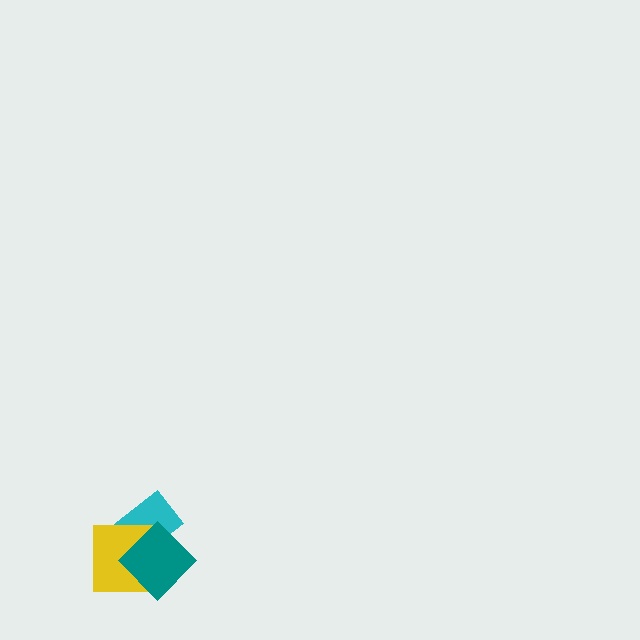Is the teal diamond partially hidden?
No, no other shape covers it.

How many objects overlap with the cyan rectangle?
2 objects overlap with the cyan rectangle.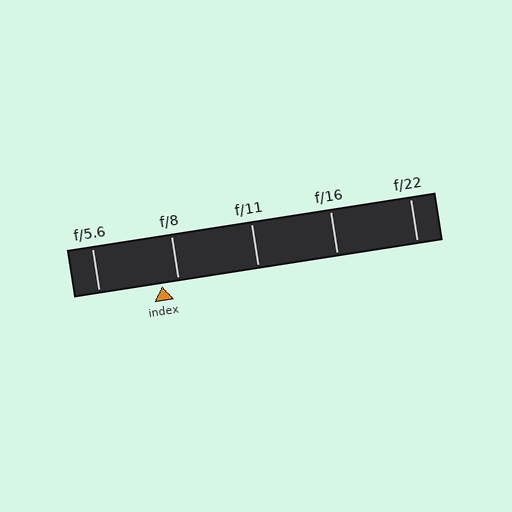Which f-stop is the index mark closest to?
The index mark is closest to f/8.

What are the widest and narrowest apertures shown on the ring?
The widest aperture shown is f/5.6 and the narrowest is f/22.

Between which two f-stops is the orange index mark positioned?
The index mark is between f/5.6 and f/8.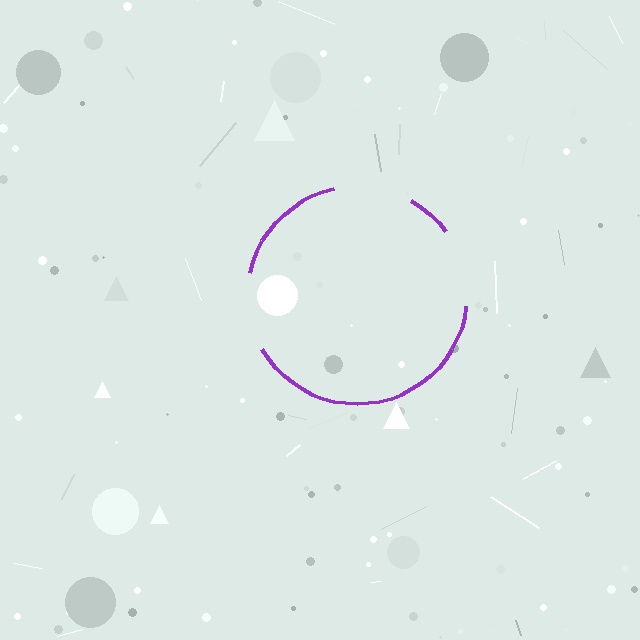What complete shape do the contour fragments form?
The contour fragments form a circle.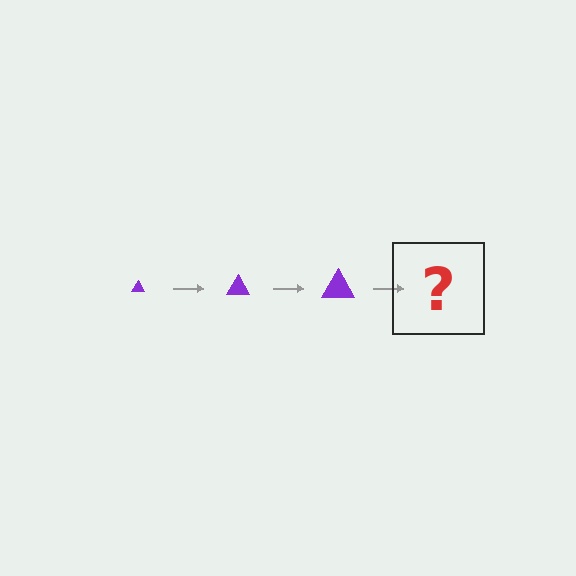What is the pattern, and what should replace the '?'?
The pattern is that the triangle gets progressively larger each step. The '?' should be a purple triangle, larger than the previous one.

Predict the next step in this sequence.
The next step is a purple triangle, larger than the previous one.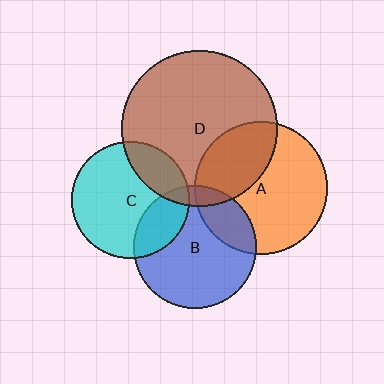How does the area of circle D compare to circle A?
Approximately 1.4 times.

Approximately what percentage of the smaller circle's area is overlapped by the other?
Approximately 25%.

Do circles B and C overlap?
Yes.